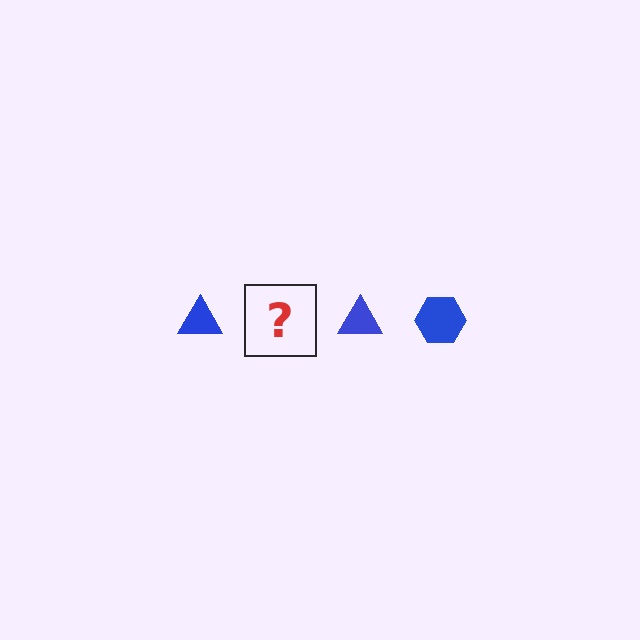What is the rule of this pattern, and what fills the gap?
The rule is that the pattern cycles through triangle, hexagon shapes in blue. The gap should be filled with a blue hexagon.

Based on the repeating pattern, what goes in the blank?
The blank should be a blue hexagon.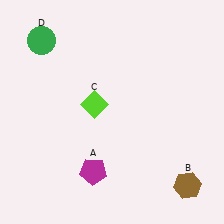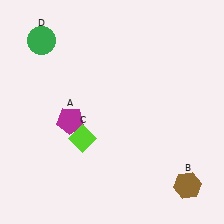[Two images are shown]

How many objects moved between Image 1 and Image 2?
2 objects moved between the two images.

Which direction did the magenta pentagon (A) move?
The magenta pentagon (A) moved up.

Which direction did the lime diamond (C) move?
The lime diamond (C) moved down.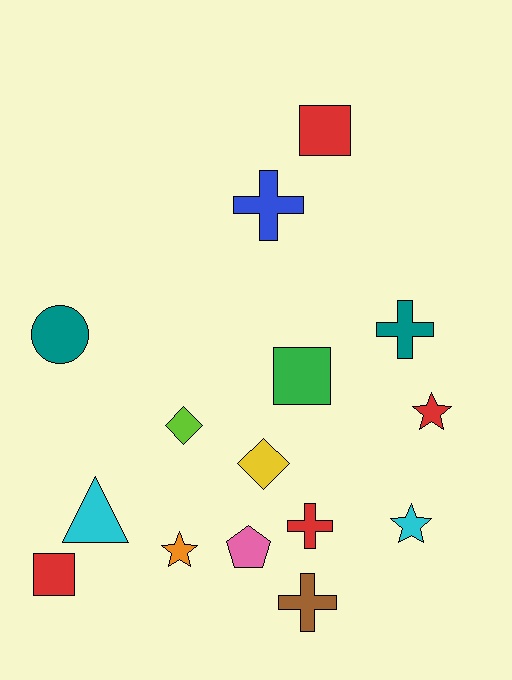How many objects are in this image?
There are 15 objects.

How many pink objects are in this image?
There is 1 pink object.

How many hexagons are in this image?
There are no hexagons.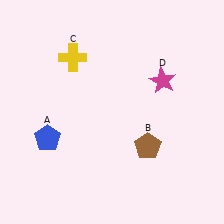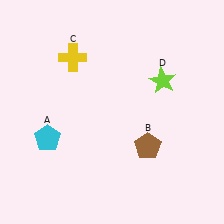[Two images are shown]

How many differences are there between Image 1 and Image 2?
There are 2 differences between the two images.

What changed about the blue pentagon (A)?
In Image 1, A is blue. In Image 2, it changed to cyan.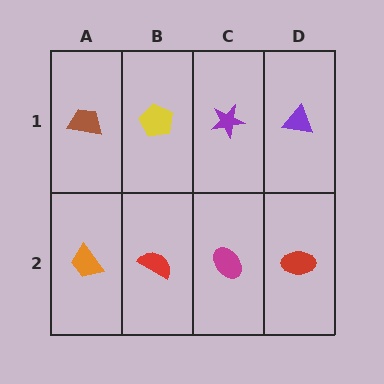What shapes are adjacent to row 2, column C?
A purple star (row 1, column C), a red semicircle (row 2, column B), a red ellipse (row 2, column D).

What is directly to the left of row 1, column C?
A yellow pentagon.